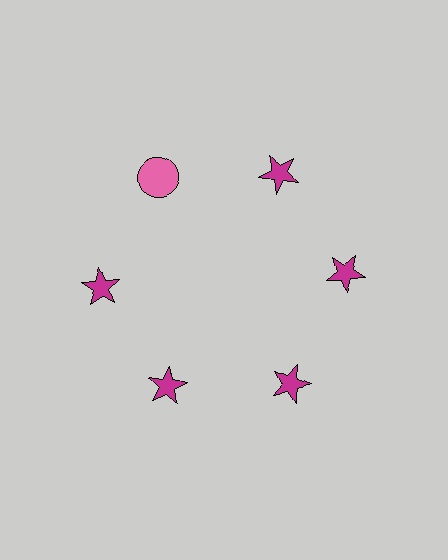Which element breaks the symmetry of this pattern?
The pink circle at roughly the 11 o'clock position breaks the symmetry. All other shapes are magenta stars.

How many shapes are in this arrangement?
There are 6 shapes arranged in a ring pattern.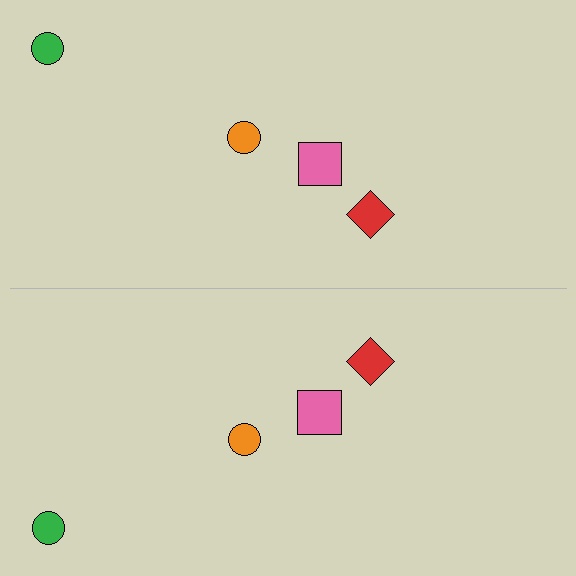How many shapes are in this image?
There are 8 shapes in this image.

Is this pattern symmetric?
Yes, this pattern has bilateral (reflection) symmetry.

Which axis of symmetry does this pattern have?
The pattern has a horizontal axis of symmetry running through the center of the image.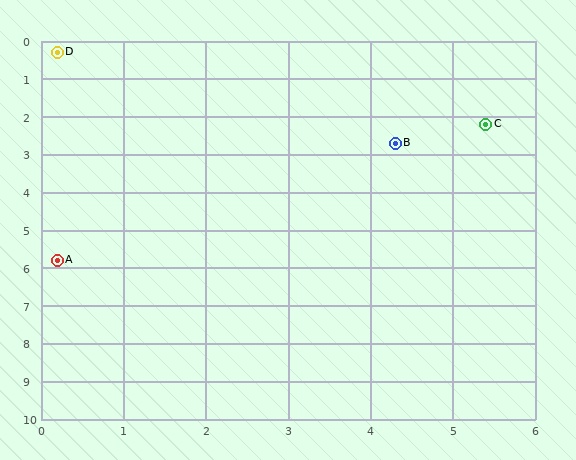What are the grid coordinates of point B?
Point B is at approximately (4.3, 2.7).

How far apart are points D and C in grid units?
Points D and C are about 5.5 grid units apart.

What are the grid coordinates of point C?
Point C is at approximately (5.4, 2.2).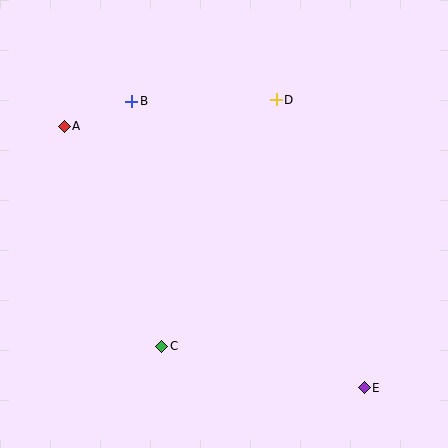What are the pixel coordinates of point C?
Point C is at (162, 346).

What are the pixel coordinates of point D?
Point D is at (276, 100).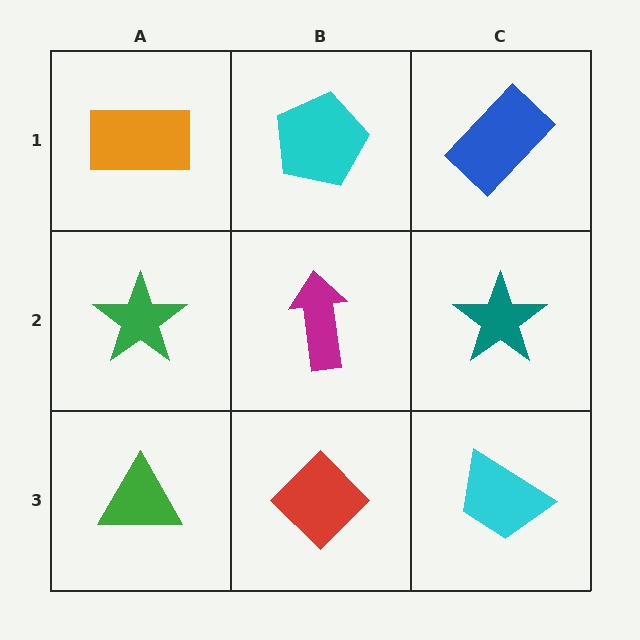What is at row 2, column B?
A magenta arrow.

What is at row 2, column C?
A teal star.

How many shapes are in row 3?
3 shapes.